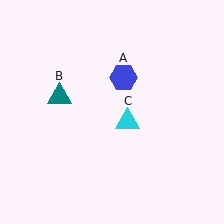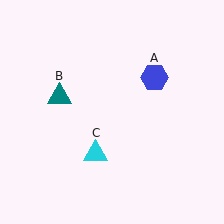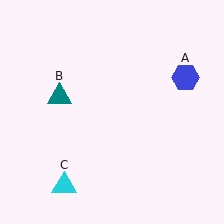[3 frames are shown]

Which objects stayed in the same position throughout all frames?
Teal triangle (object B) remained stationary.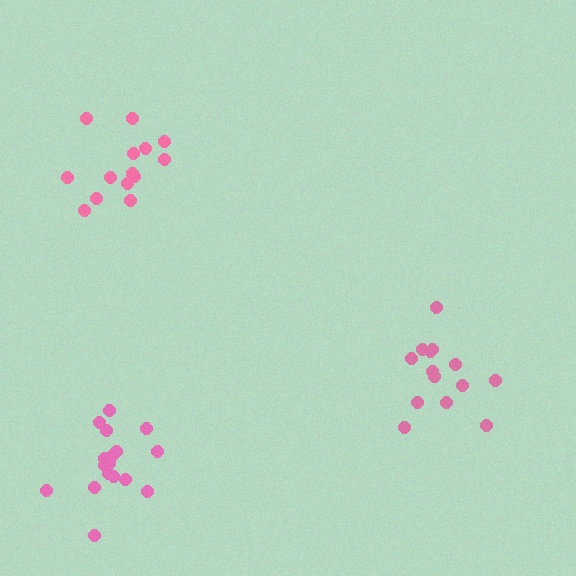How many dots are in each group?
Group 1: 17 dots, Group 2: 14 dots, Group 3: 14 dots (45 total).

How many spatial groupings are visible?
There are 3 spatial groupings.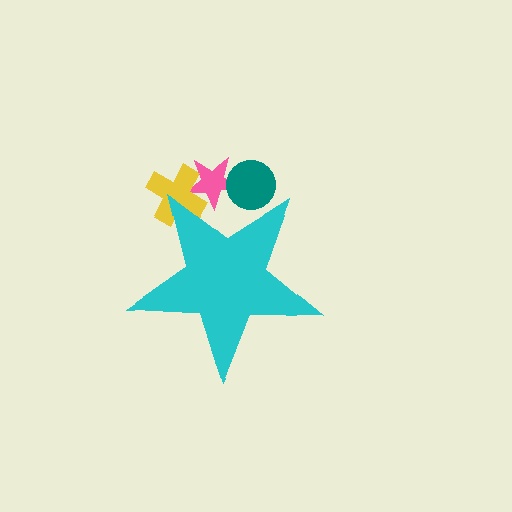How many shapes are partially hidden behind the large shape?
3 shapes are partially hidden.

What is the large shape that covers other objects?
A cyan star.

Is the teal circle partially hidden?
Yes, the teal circle is partially hidden behind the cyan star.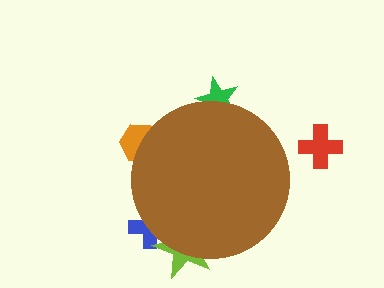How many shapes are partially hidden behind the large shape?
4 shapes are partially hidden.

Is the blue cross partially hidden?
Yes, the blue cross is partially hidden behind the brown circle.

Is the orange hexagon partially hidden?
Yes, the orange hexagon is partially hidden behind the brown circle.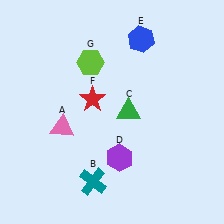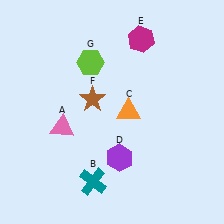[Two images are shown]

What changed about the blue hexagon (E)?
In Image 1, E is blue. In Image 2, it changed to magenta.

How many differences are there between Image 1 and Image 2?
There are 3 differences between the two images.